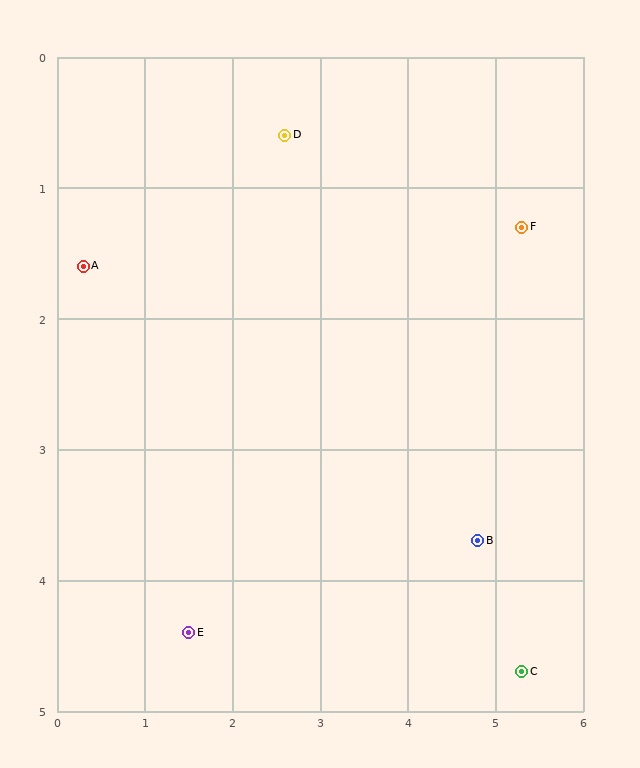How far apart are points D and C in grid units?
Points D and C are about 4.9 grid units apart.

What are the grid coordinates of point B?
Point B is at approximately (4.8, 3.7).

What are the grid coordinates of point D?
Point D is at approximately (2.6, 0.6).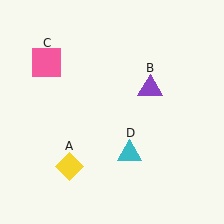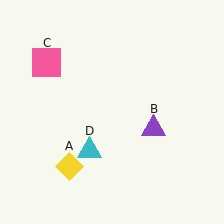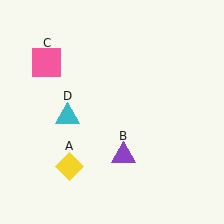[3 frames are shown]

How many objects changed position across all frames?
2 objects changed position: purple triangle (object B), cyan triangle (object D).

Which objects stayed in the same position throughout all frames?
Yellow diamond (object A) and pink square (object C) remained stationary.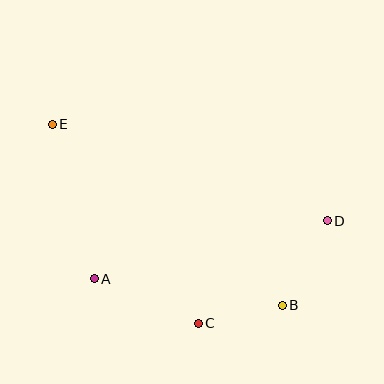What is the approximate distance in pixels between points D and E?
The distance between D and E is approximately 292 pixels.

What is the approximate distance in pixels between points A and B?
The distance between A and B is approximately 190 pixels.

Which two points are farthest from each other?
Points B and E are farthest from each other.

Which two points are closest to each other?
Points B and C are closest to each other.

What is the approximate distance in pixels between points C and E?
The distance between C and E is approximately 247 pixels.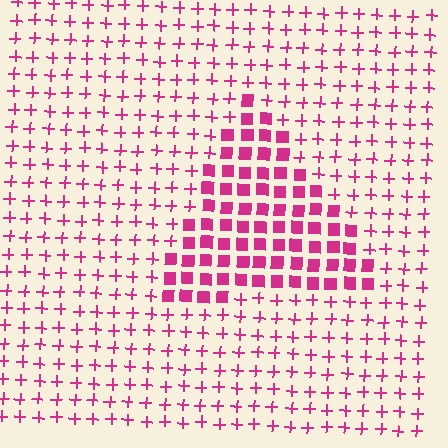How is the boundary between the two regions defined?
The boundary is defined by a change in element shape: squares inside vs. plus signs outside. All elements share the same color and spacing.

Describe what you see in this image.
The image is filled with small magenta elements arranged in a uniform grid. A triangle-shaped region contains squares, while the surrounding area contains plus signs. The boundary is defined purely by the change in element shape.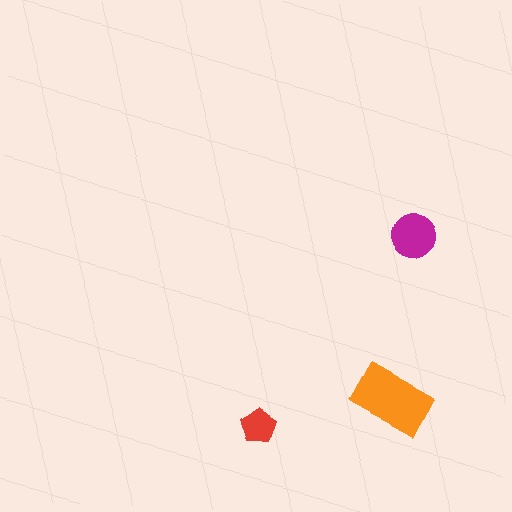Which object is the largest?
The orange rectangle.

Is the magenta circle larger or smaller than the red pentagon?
Larger.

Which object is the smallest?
The red pentagon.